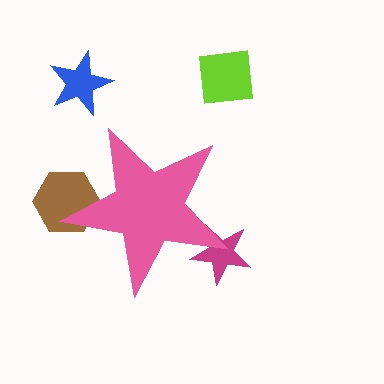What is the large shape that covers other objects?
A pink star.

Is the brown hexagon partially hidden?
Yes, the brown hexagon is partially hidden behind the pink star.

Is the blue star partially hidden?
No, the blue star is fully visible.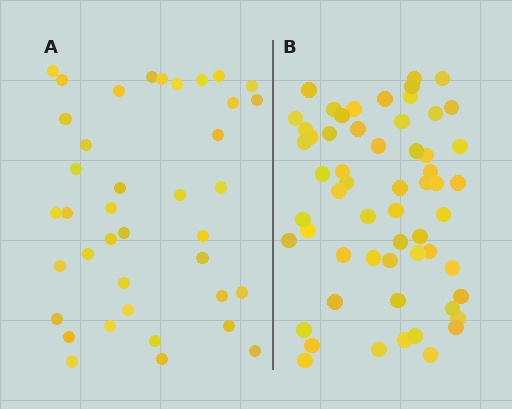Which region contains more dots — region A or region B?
Region B (the right region) has more dots.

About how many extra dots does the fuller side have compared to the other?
Region B has approximately 20 more dots than region A.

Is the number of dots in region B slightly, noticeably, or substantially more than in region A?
Region B has substantially more. The ratio is roughly 1.5 to 1.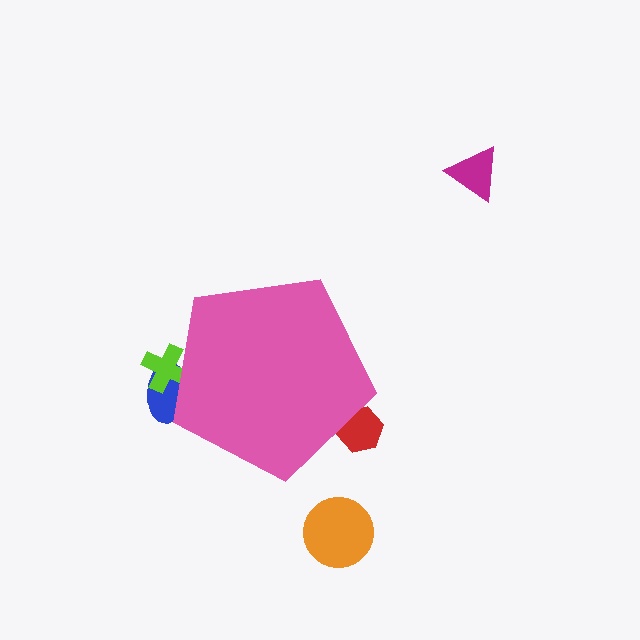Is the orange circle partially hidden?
No, the orange circle is fully visible.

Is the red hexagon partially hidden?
Yes, the red hexagon is partially hidden behind the pink pentagon.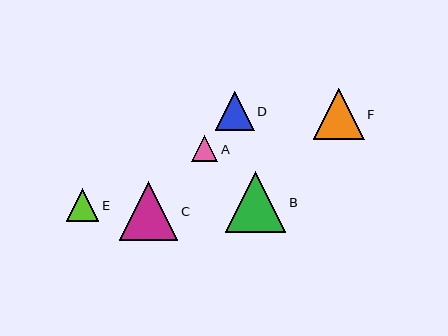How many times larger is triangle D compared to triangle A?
Triangle D is approximately 1.5 times the size of triangle A.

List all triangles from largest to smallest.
From largest to smallest: B, C, F, D, E, A.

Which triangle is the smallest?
Triangle A is the smallest with a size of approximately 26 pixels.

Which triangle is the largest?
Triangle B is the largest with a size of approximately 60 pixels.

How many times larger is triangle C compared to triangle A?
Triangle C is approximately 2.3 times the size of triangle A.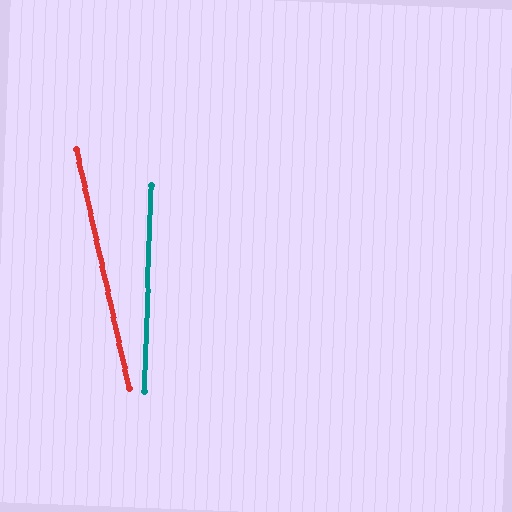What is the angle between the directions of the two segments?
Approximately 14 degrees.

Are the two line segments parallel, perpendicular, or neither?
Neither parallel nor perpendicular — they differ by about 14°.